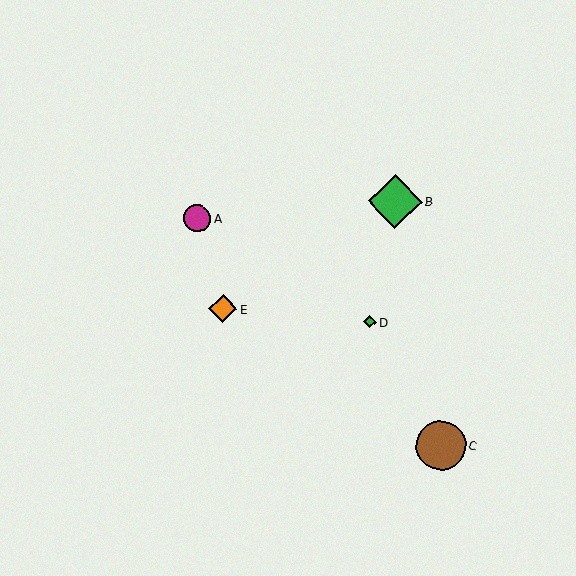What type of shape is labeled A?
Shape A is a magenta circle.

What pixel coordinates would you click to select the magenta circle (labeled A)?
Click at (197, 218) to select the magenta circle A.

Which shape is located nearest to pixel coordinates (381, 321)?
The green diamond (labeled D) at (370, 322) is nearest to that location.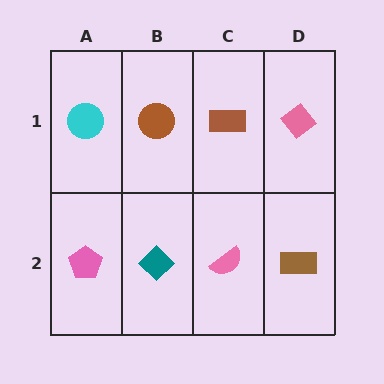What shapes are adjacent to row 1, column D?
A brown rectangle (row 2, column D), a brown rectangle (row 1, column C).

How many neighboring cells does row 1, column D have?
2.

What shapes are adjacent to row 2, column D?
A pink diamond (row 1, column D), a pink semicircle (row 2, column C).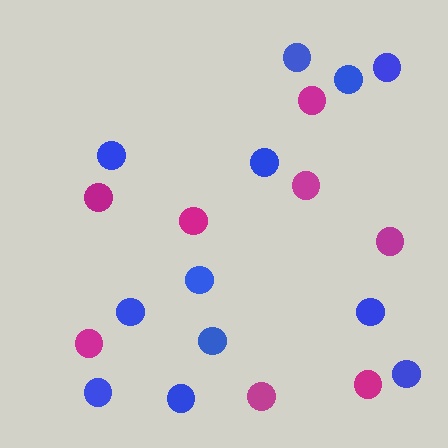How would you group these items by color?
There are 2 groups: one group of blue circles (12) and one group of magenta circles (8).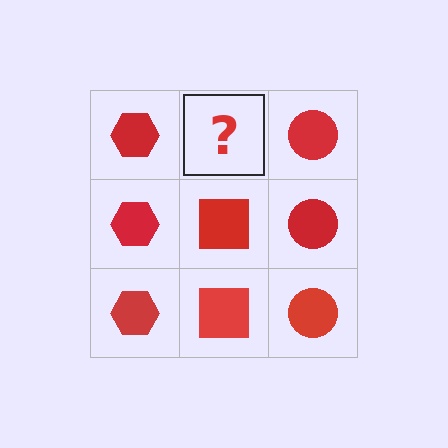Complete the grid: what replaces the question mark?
The question mark should be replaced with a red square.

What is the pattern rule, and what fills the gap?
The rule is that each column has a consistent shape. The gap should be filled with a red square.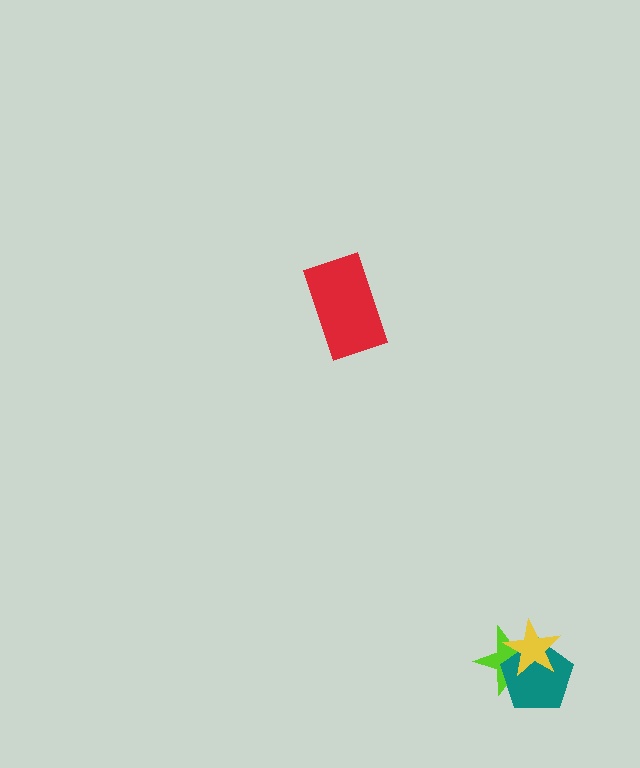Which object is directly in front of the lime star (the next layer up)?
The teal pentagon is directly in front of the lime star.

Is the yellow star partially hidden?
No, no other shape covers it.